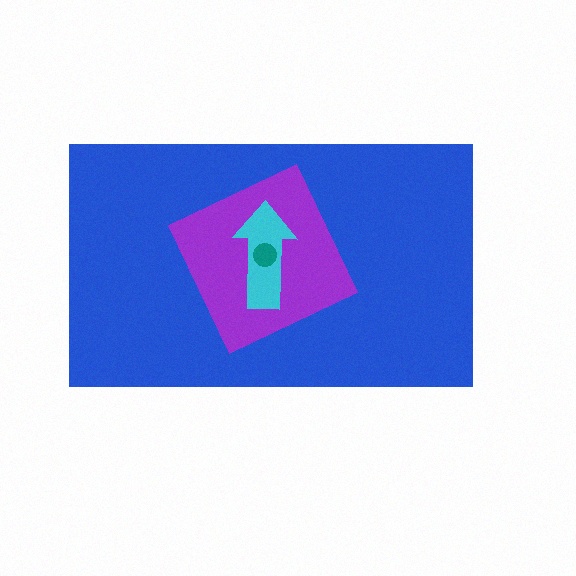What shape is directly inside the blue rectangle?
The purple square.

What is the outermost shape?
The blue rectangle.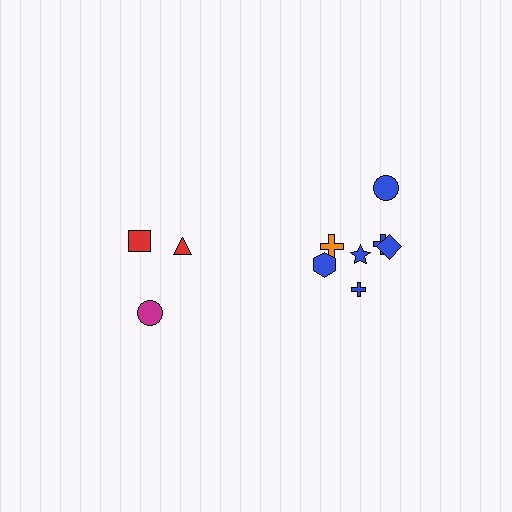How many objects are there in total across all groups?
There are 10 objects.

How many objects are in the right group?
There are 7 objects.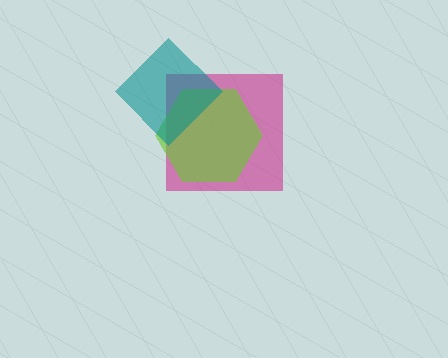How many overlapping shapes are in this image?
There are 3 overlapping shapes in the image.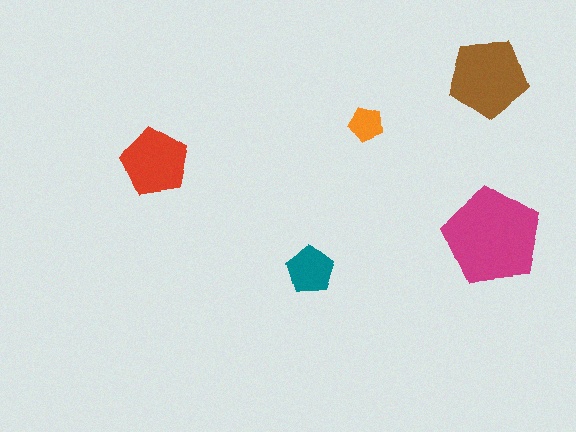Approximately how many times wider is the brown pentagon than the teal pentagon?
About 1.5 times wider.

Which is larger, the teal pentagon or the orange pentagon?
The teal one.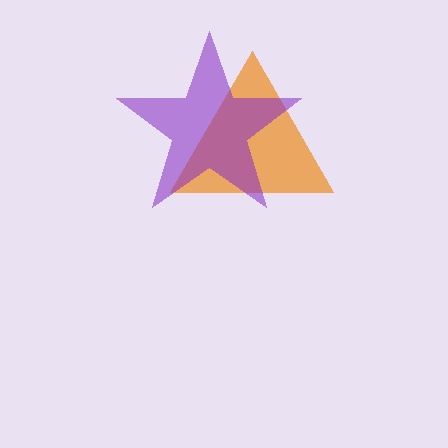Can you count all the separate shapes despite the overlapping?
Yes, there are 2 separate shapes.